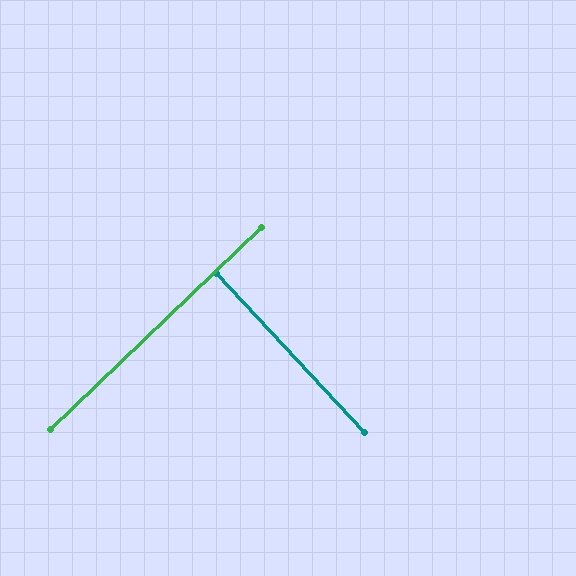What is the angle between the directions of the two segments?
Approximately 89 degrees.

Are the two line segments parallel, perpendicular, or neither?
Perpendicular — they meet at approximately 89°.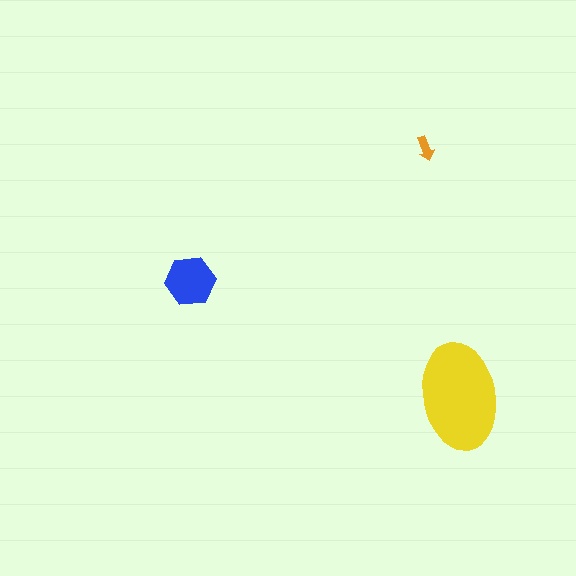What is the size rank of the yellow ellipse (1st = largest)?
1st.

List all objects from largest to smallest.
The yellow ellipse, the blue hexagon, the orange arrow.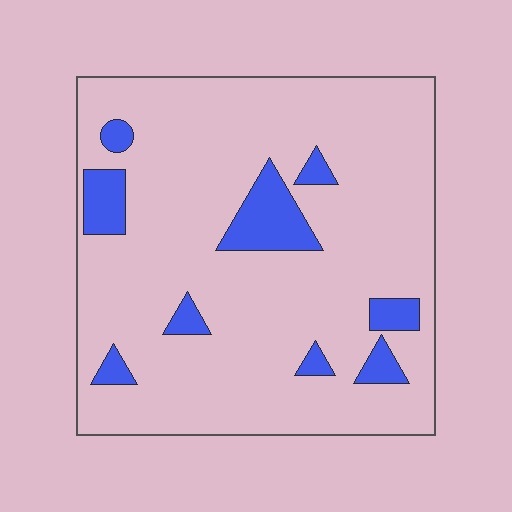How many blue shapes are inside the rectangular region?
9.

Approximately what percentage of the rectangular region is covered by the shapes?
Approximately 10%.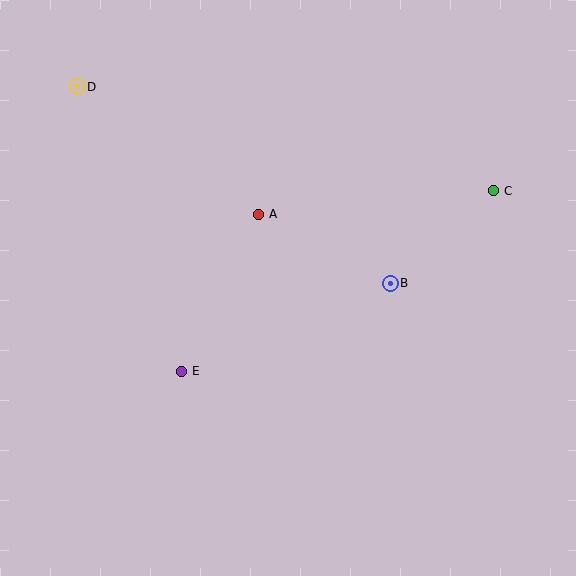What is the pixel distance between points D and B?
The distance between D and B is 369 pixels.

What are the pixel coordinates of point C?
Point C is at (494, 191).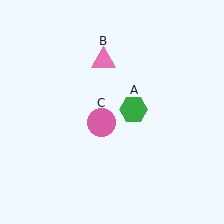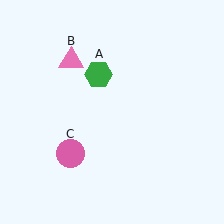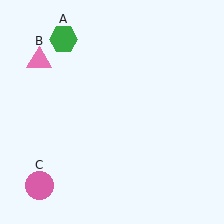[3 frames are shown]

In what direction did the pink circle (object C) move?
The pink circle (object C) moved down and to the left.